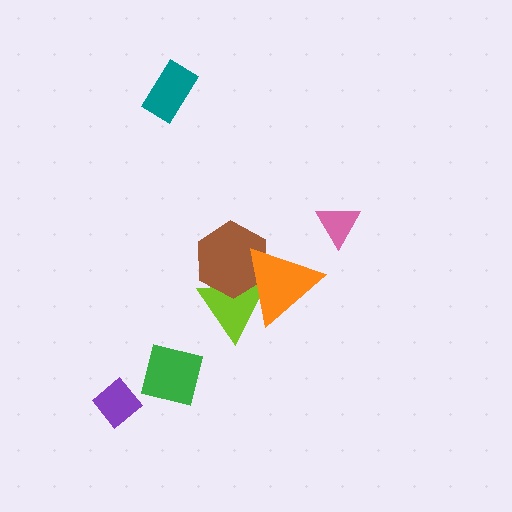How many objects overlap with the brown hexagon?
2 objects overlap with the brown hexagon.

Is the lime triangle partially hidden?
Yes, it is partially covered by another shape.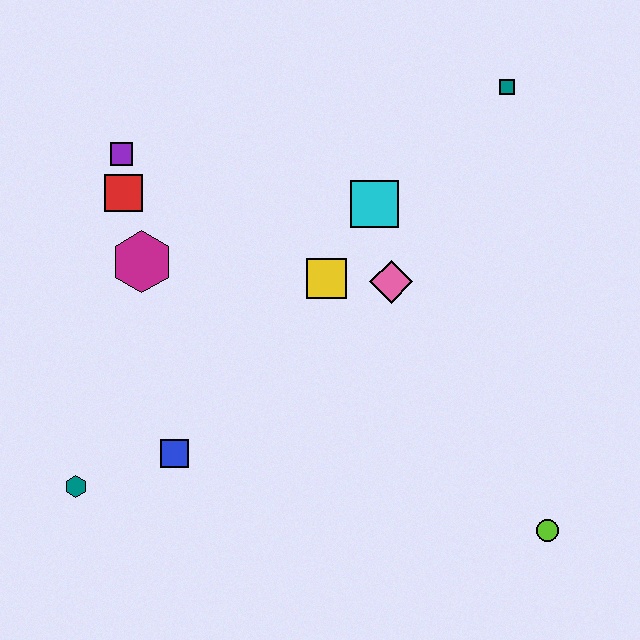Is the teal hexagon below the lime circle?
No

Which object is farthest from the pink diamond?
The teal hexagon is farthest from the pink diamond.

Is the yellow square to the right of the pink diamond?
No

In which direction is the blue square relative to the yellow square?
The blue square is below the yellow square.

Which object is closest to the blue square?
The teal hexagon is closest to the blue square.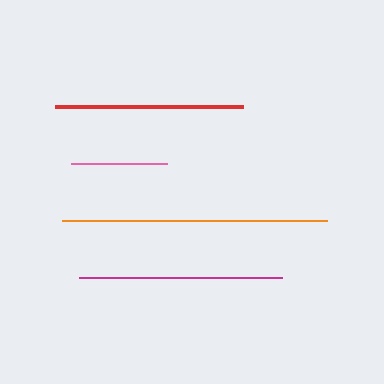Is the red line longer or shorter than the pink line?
The red line is longer than the pink line.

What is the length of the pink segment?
The pink segment is approximately 96 pixels long.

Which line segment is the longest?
The orange line is the longest at approximately 266 pixels.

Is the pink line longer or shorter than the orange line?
The orange line is longer than the pink line.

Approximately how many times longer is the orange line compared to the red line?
The orange line is approximately 1.4 times the length of the red line.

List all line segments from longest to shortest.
From longest to shortest: orange, magenta, red, pink.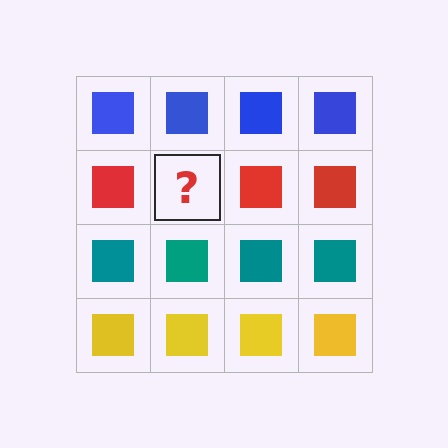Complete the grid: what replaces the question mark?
The question mark should be replaced with a red square.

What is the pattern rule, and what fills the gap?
The rule is that each row has a consistent color. The gap should be filled with a red square.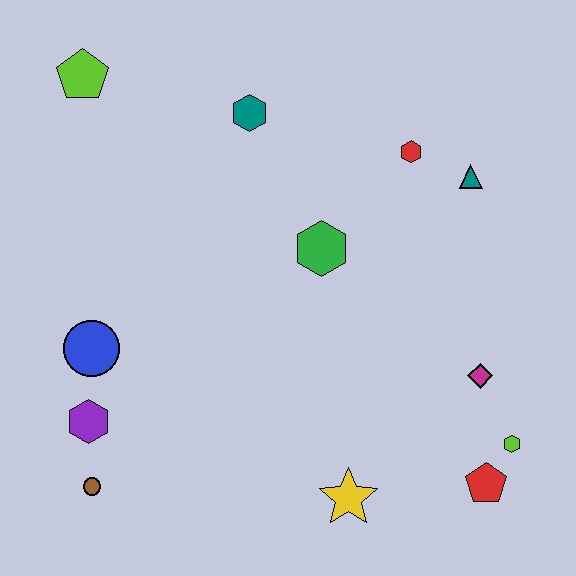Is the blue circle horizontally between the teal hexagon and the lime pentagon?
Yes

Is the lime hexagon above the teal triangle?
No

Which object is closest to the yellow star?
The red pentagon is closest to the yellow star.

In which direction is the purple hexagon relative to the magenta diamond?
The purple hexagon is to the left of the magenta diamond.